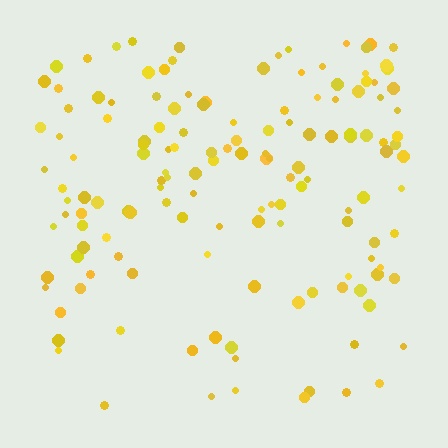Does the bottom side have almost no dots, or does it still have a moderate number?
Still a moderate number, just noticeably fewer than the top.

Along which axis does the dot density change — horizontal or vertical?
Vertical.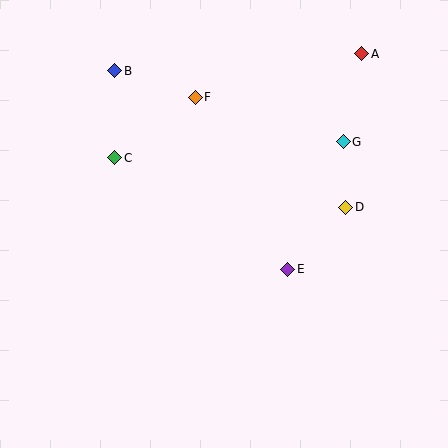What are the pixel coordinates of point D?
Point D is at (346, 207).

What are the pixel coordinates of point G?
Point G is at (343, 142).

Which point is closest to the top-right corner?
Point A is closest to the top-right corner.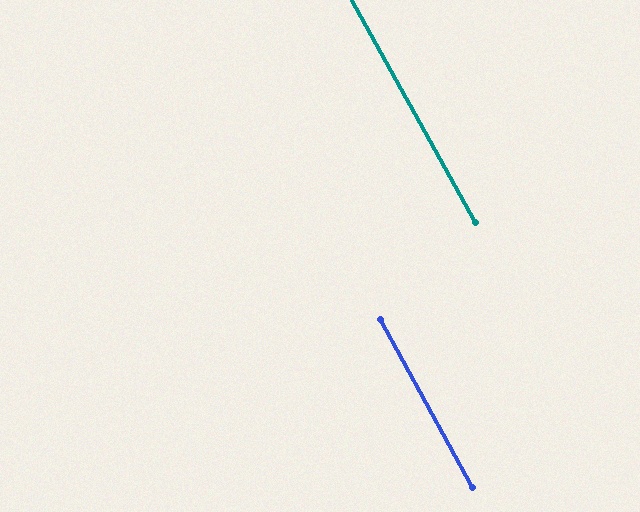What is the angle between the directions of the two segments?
Approximately 0 degrees.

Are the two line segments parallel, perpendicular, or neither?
Parallel — their directions differ by only 0.3°.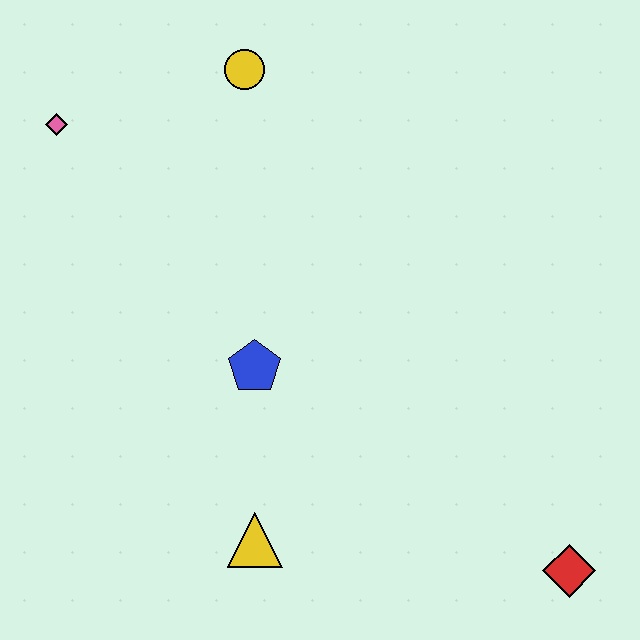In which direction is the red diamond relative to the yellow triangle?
The red diamond is to the right of the yellow triangle.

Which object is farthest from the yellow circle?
The red diamond is farthest from the yellow circle.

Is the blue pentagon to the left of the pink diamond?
No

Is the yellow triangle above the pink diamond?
No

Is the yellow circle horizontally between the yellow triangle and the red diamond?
No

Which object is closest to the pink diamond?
The yellow circle is closest to the pink diamond.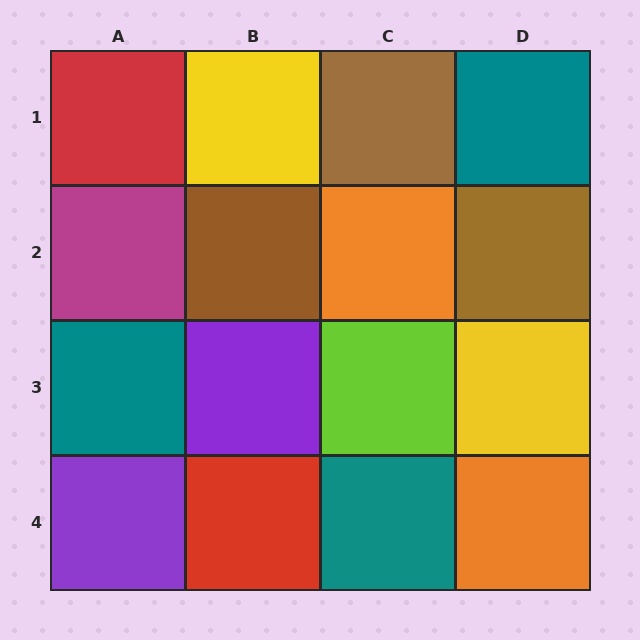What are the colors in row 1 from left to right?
Red, yellow, brown, teal.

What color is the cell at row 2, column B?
Brown.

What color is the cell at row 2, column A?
Magenta.